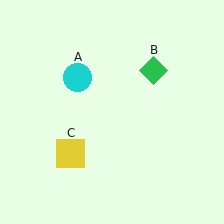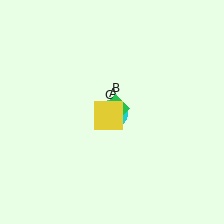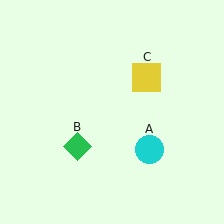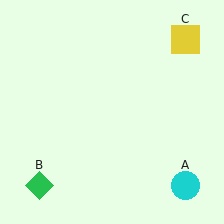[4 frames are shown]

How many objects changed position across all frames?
3 objects changed position: cyan circle (object A), green diamond (object B), yellow square (object C).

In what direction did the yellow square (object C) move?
The yellow square (object C) moved up and to the right.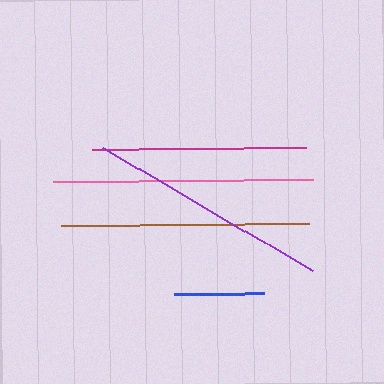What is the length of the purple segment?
The purple segment is approximately 244 pixels long.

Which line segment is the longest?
The pink line is the longest at approximately 261 pixels.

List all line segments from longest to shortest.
From longest to shortest: pink, brown, purple, magenta, blue.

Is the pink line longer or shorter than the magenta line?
The pink line is longer than the magenta line.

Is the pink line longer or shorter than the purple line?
The pink line is longer than the purple line.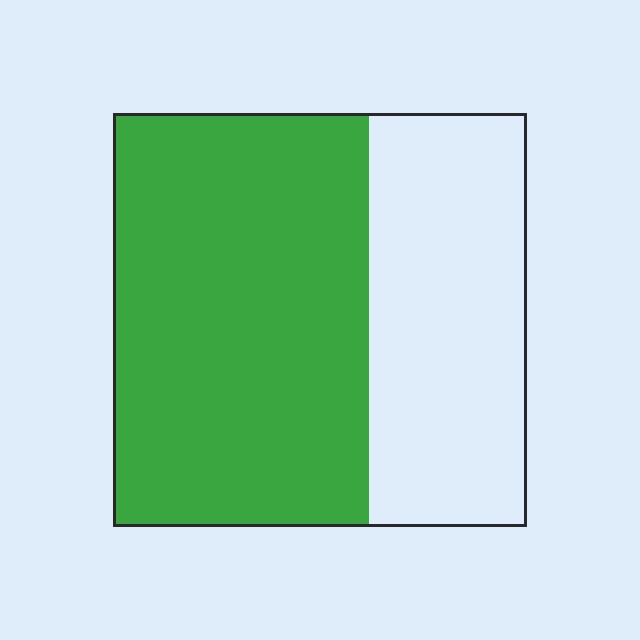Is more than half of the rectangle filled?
Yes.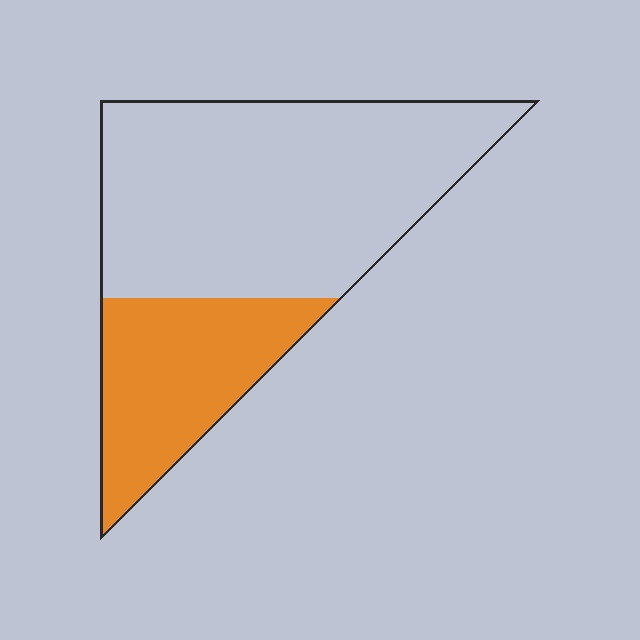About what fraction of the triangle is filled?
About one third (1/3).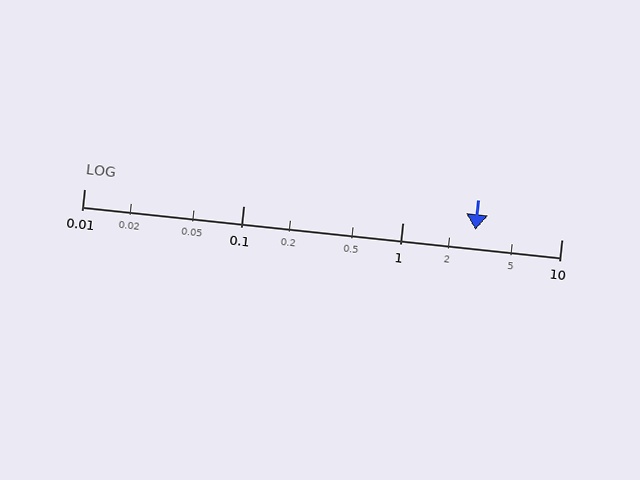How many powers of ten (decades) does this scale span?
The scale spans 3 decades, from 0.01 to 10.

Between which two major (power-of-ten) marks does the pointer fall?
The pointer is between 1 and 10.